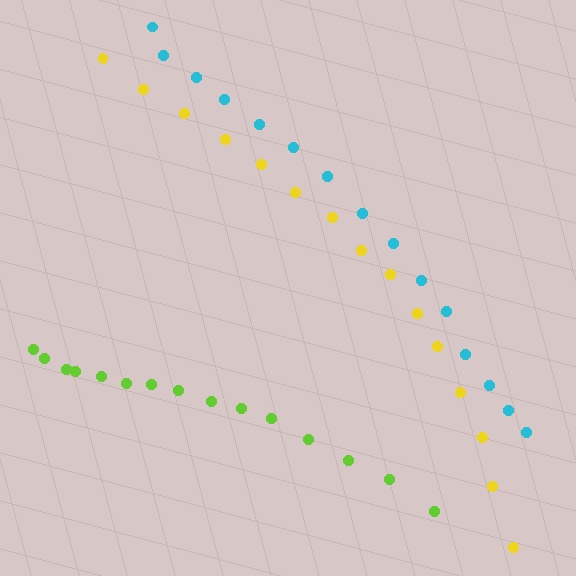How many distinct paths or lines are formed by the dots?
There are 3 distinct paths.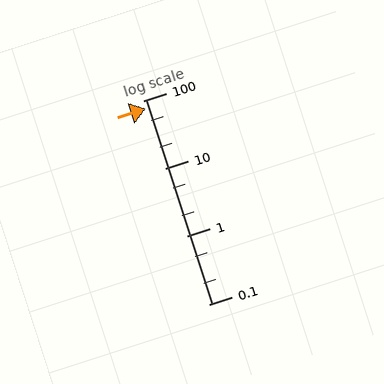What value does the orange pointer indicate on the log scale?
The pointer indicates approximately 76.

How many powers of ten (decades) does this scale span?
The scale spans 3 decades, from 0.1 to 100.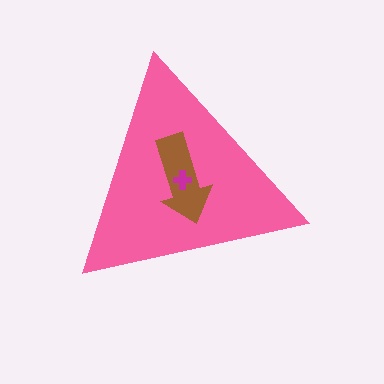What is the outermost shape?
The pink triangle.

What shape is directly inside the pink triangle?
The brown arrow.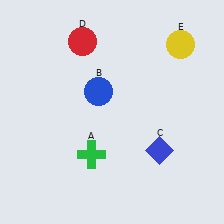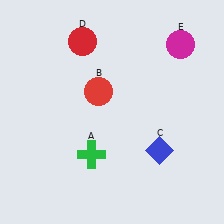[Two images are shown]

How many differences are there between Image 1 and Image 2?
There are 2 differences between the two images.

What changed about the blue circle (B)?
In Image 1, B is blue. In Image 2, it changed to red.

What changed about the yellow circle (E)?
In Image 1, E is yellow. In Image 2, it changed to magenta.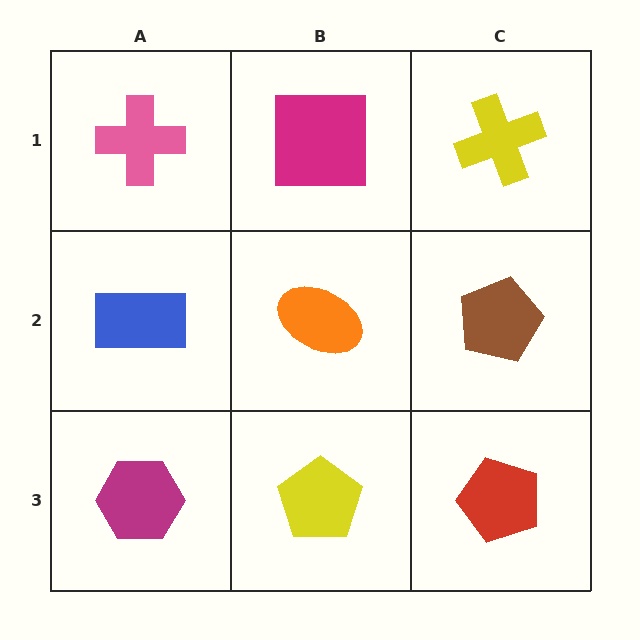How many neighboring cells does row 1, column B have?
3.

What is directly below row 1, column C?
A brown pentagon.